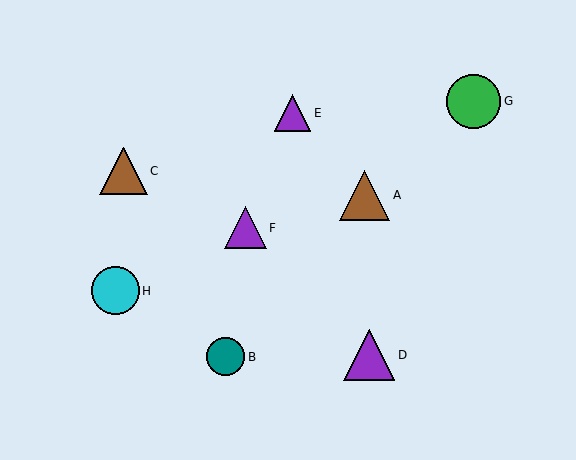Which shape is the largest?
The green circle (labeled G) is the largest.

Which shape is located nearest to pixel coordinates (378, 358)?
The purple triangle (labeled D) at (369, 355) is nearest to that location.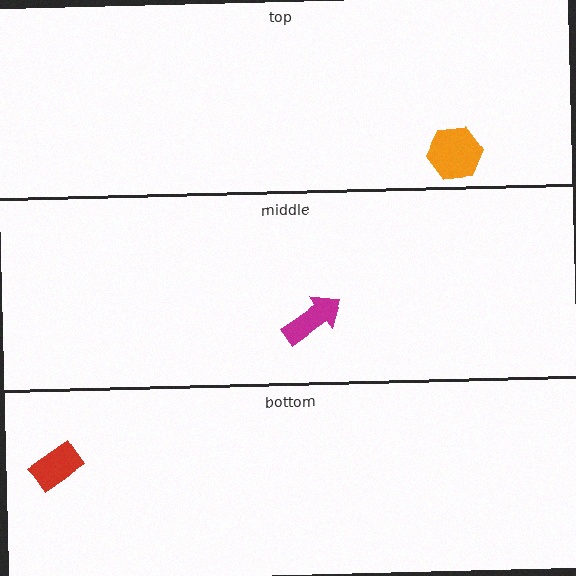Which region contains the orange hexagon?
The top region.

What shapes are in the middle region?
The magenta arrow.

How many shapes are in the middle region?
1.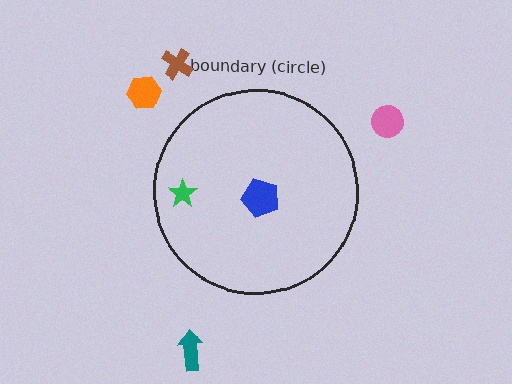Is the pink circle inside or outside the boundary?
Outside.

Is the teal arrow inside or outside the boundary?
Outside.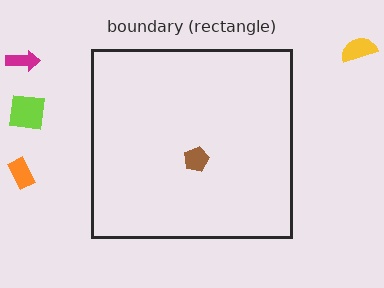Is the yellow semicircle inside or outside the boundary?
Outside.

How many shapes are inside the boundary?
1 inside, 4 outside.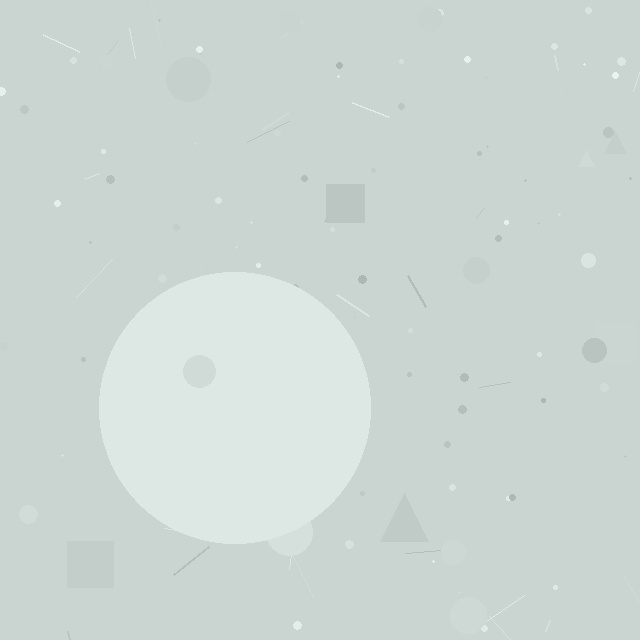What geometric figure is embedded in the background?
A circle is embedded in the background.